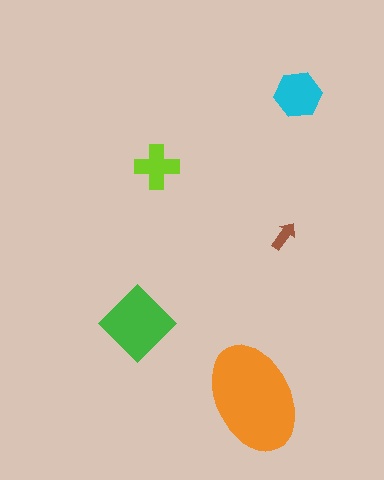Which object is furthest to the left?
The green diamond is leftmost.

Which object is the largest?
The orange ellipse.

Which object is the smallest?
The brown arrow.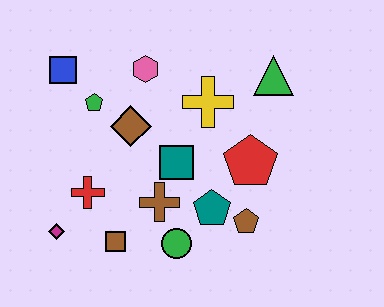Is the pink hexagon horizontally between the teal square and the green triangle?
No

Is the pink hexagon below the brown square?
No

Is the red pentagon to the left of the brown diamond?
No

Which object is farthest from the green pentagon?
The brown pentagon is farthest from the green pentagon.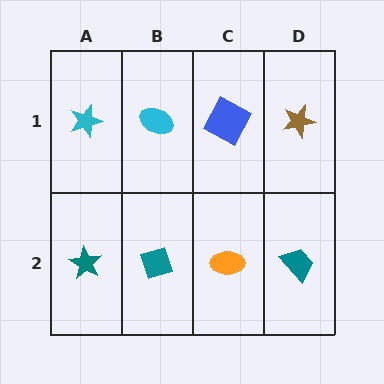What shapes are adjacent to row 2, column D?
A brown star (row 1, column D), an orange ellipse (row 2, column C).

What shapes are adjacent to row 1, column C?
An orange ellipse (row 2, column C), a cyan ellipse (row 1, column B), a brown star (row 1, column D).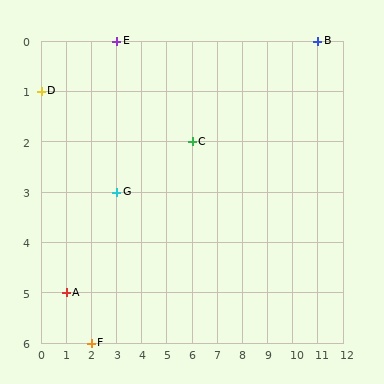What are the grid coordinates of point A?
Point A is at grid coordinates (1, 5).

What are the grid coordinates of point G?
Point G is at grid coordinates (3, 3).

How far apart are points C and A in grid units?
Points C and A are 5 columns and 3 rows apart (about 5.8 grid units diagonally).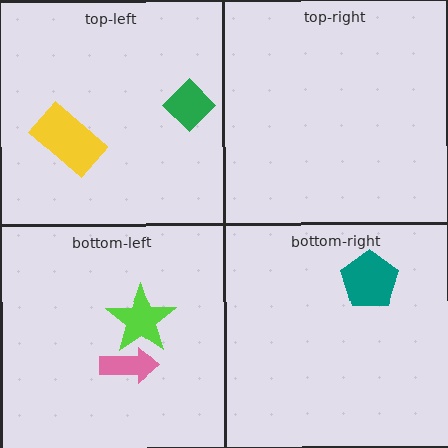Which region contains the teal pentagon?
The bottom-right region.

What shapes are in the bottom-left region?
The lime star, the pink arrow.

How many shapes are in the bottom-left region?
2.